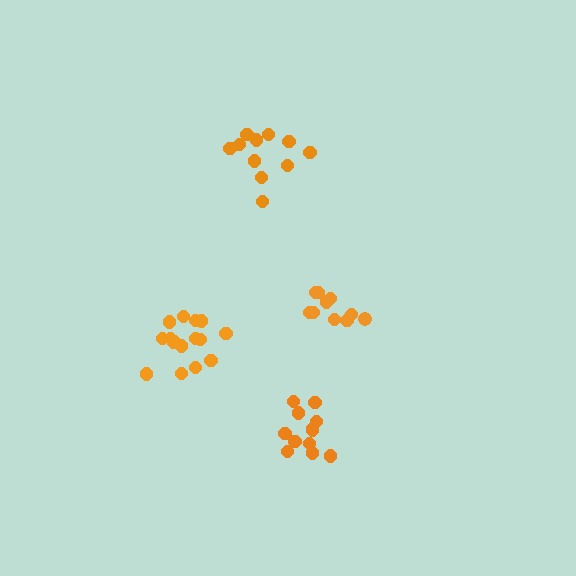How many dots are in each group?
Group 1: 12 dots, Group 2: 10 dots, Group 3: 11 dots, Group 4: 16 dots (49 total).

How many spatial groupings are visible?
There are 4 spatial groupings.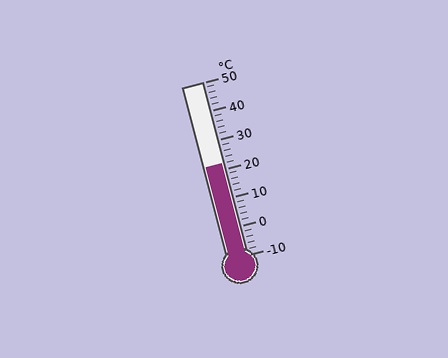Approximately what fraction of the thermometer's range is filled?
The thermometer is filled to approximately 55% of its range.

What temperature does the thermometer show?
The thermometer shows approximately 22°C.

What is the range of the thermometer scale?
The thermometer scale ranges from -10°C to 50°C.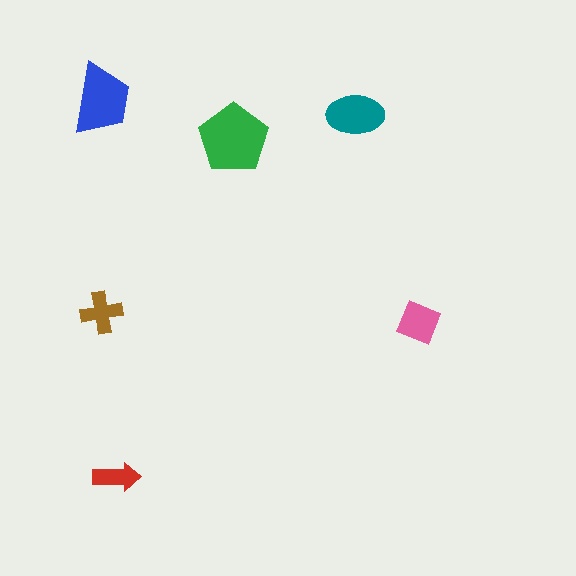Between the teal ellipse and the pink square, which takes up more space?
The teal ellipse.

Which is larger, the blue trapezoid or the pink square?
The blue trapezoid.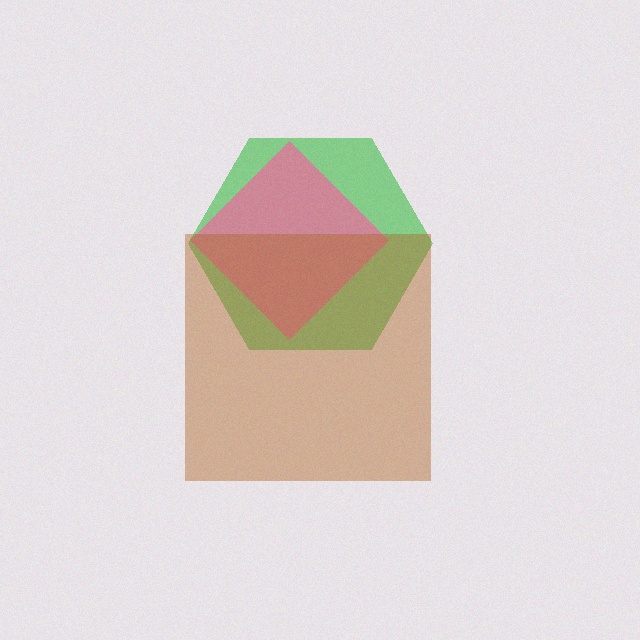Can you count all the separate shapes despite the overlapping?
Yes, there are 3 separate shapes.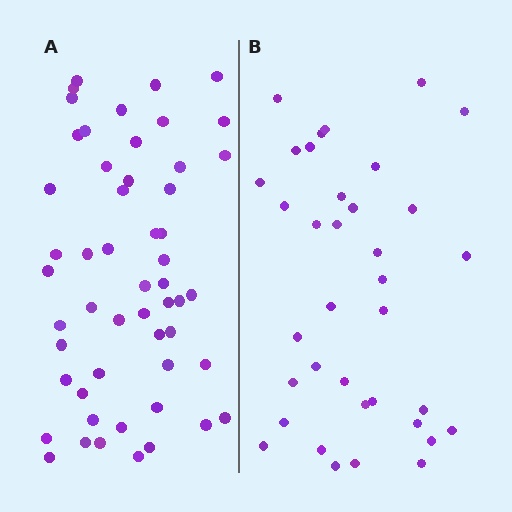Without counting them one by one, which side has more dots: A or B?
Region A (the left region) has more dots.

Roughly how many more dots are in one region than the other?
Region A has approximately 15 more dots than region B.